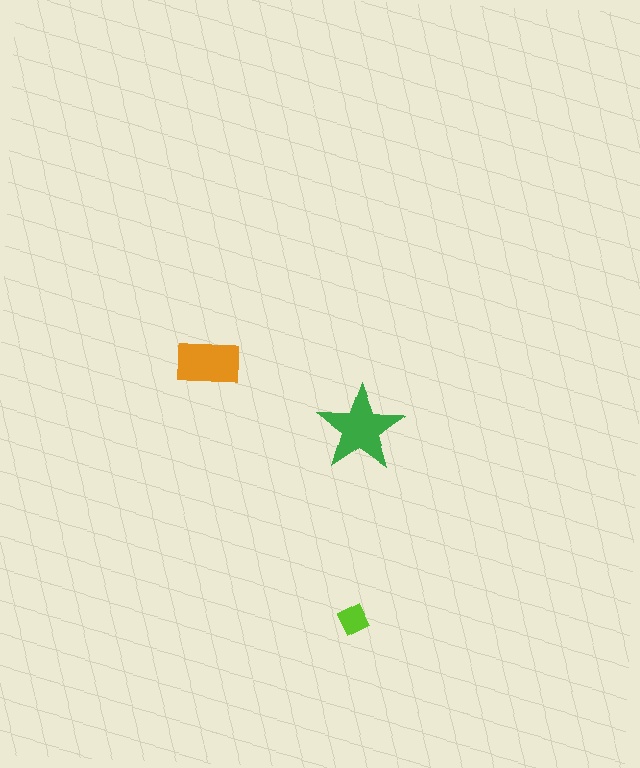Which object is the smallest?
The lime diamond.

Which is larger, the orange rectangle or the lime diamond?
The orange rectangle.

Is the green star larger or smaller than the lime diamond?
Larger.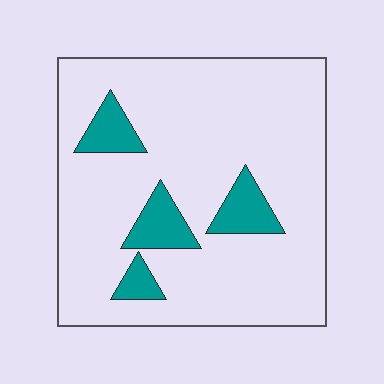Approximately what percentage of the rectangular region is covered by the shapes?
Approximately 15%.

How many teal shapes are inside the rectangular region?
4.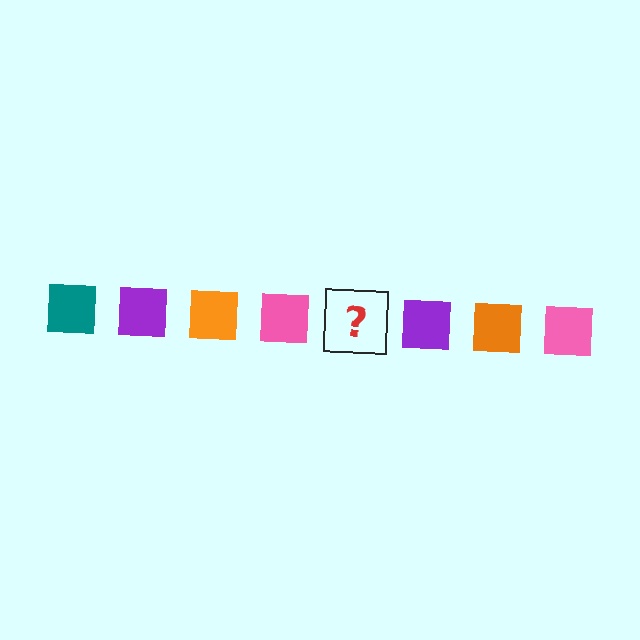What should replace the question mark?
The question mark should be replaced with a teal square.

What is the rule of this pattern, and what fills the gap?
The rule is that the pattern cycles through teal, purple, orange, pink squares. The gap should be filled with a teal square.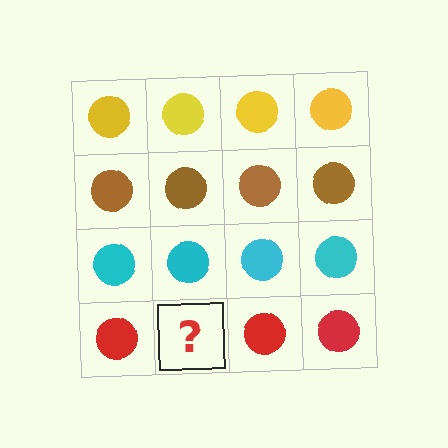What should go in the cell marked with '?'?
The missing cell should contain a red circle.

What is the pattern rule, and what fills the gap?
The rule is that each row has a consistent color. The gap should be filled with a red circle.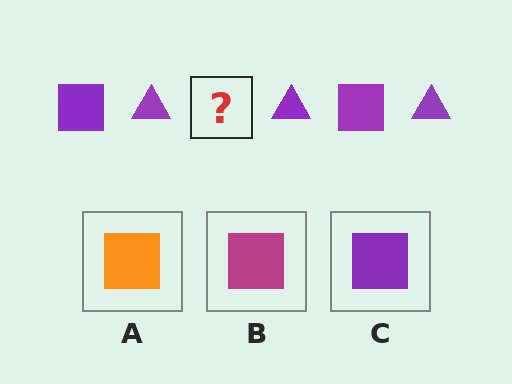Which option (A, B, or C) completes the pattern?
C.